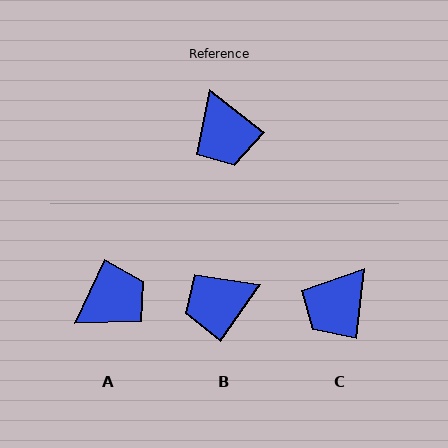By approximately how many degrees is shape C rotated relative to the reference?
Approximately 59 degrees clockwise.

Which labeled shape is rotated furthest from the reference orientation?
A, about 103 degrees away.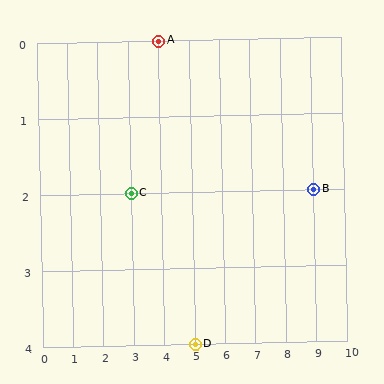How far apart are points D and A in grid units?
Points D and A are 1 column and 4 rows apart (about 4.1 grid units diagonally).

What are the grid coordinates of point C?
Point C is at grid coordinates (3, 2).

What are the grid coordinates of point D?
Point D is at grid coordinates (5, 4).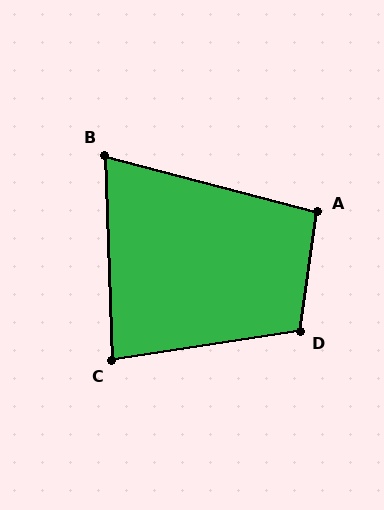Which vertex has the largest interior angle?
D, at approximately 107 degrees.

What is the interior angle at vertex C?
Approximately 83 degrees (acute).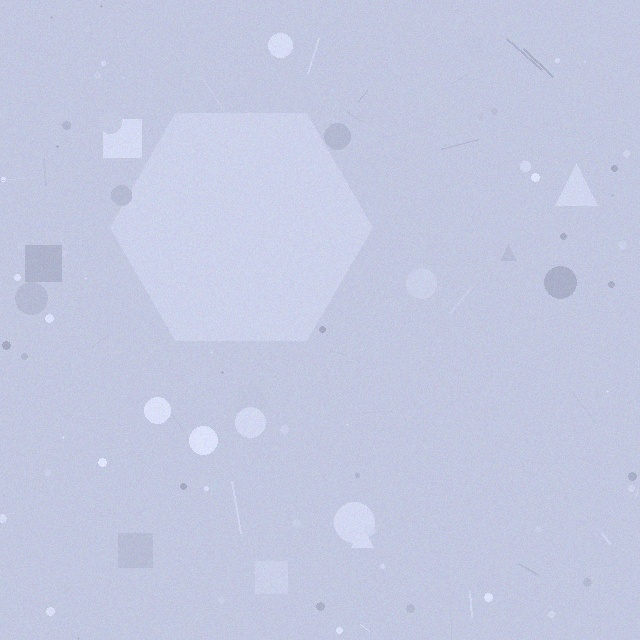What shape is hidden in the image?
A hexagon is hidden in the image.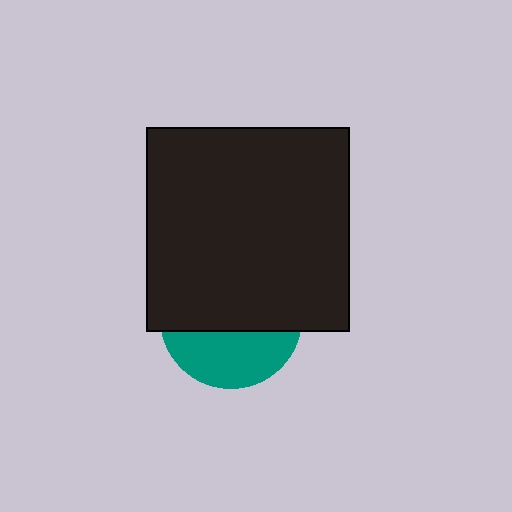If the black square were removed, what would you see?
You would see the complete teal circle.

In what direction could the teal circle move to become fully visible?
The teal circle could move down. That would shift it out from behind the black square entirely.